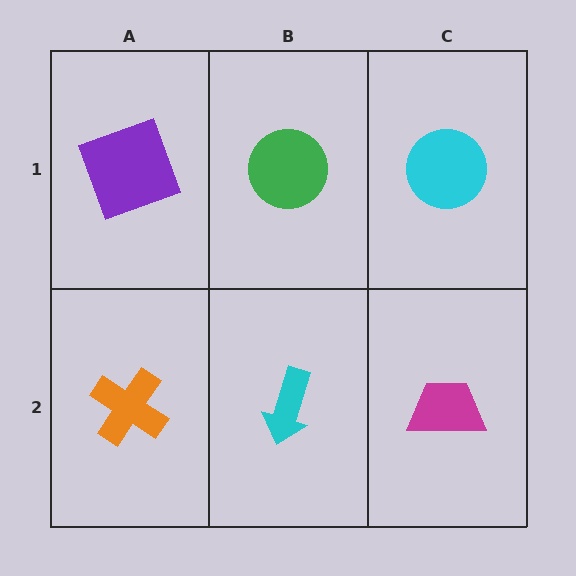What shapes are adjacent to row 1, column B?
A cyan arrow (row 2, column B), a purple square (row 1, column A), a cyan circle (row 1, column C).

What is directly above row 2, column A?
A purple square.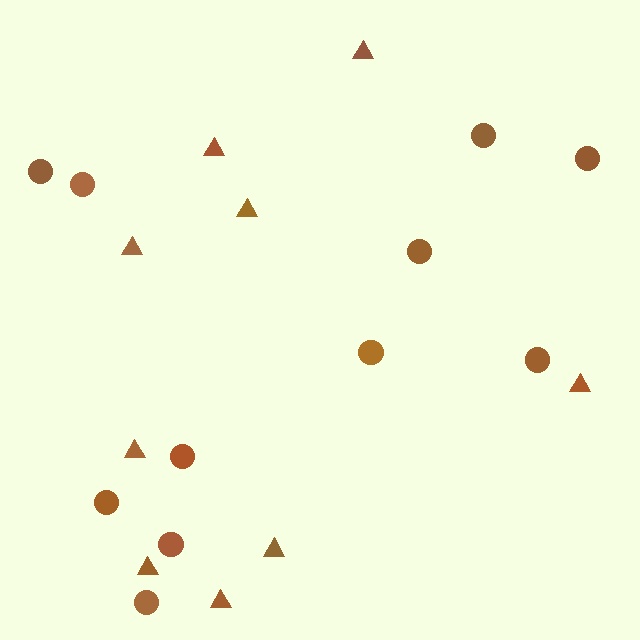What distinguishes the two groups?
There are 2 groups: one group of circles (11) and one group of triangles (9).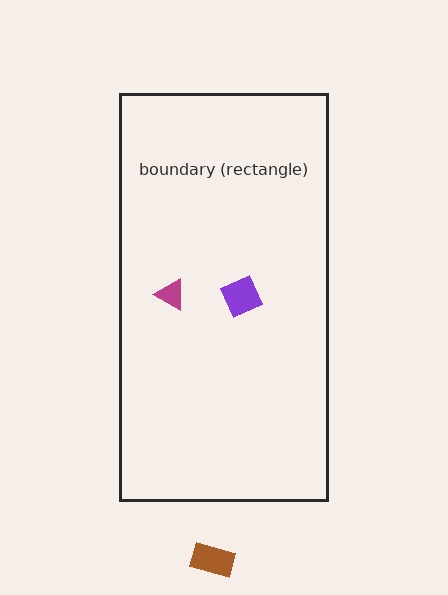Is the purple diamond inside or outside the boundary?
Inside.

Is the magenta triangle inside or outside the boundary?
Inside.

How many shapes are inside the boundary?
2 inside, 1 outside.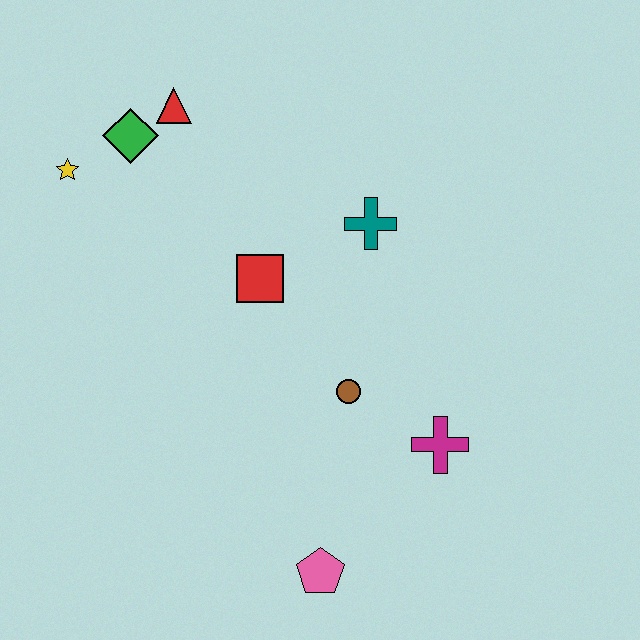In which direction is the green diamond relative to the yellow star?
The green diamond is to the right of the yellow star.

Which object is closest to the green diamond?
The red triangle is closest to the green diamond.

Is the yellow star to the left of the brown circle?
Yes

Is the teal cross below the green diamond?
Yes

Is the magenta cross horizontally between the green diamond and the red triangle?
No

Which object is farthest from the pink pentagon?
The red triangle is farthest from the pink pentagon.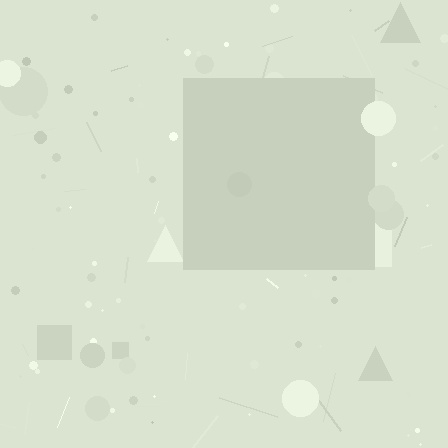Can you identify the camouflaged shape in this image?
The camouflaged shape is a square.